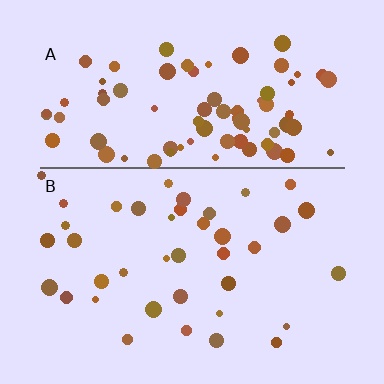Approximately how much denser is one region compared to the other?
Approximately 2.1× — region A over region B.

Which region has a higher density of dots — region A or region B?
A (the top).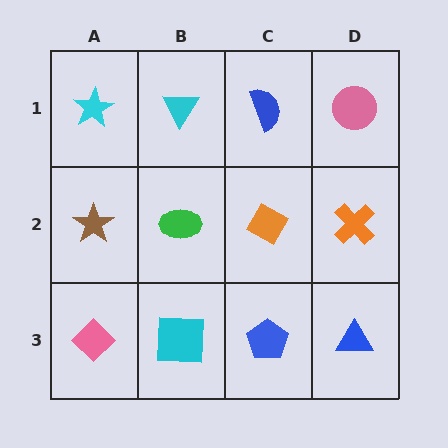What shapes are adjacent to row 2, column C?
A blue semicircle (row 1, column C), a blue pentagon (row 3, column C), a green ellipse (row 2, column B), an orange cross (row 2, column D).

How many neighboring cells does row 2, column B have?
4.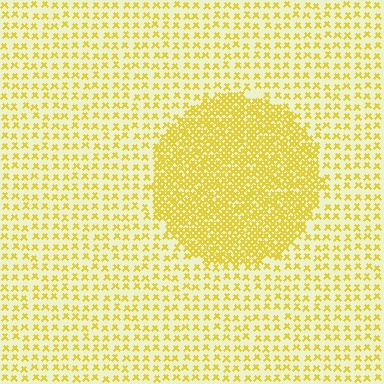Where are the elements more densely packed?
The elements are more densely packed inside the circle boundary.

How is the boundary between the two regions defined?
The boundary is defined by a change in element density (approximately 2.7x ratio). All elements are the same color, size, and shape.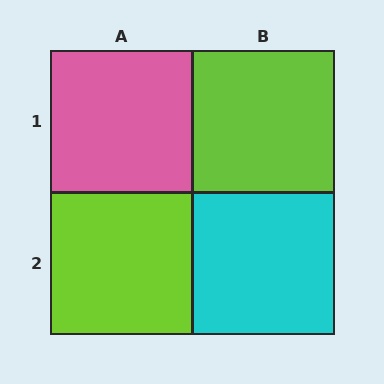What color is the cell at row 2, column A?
Lime.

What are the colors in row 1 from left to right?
Pink, lime.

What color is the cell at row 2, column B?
Cyan.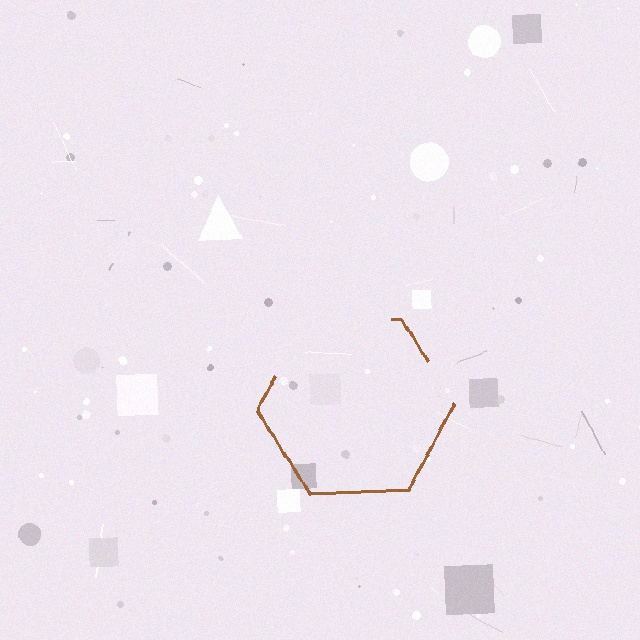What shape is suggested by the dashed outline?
The dashed outline suggests a hexagon.